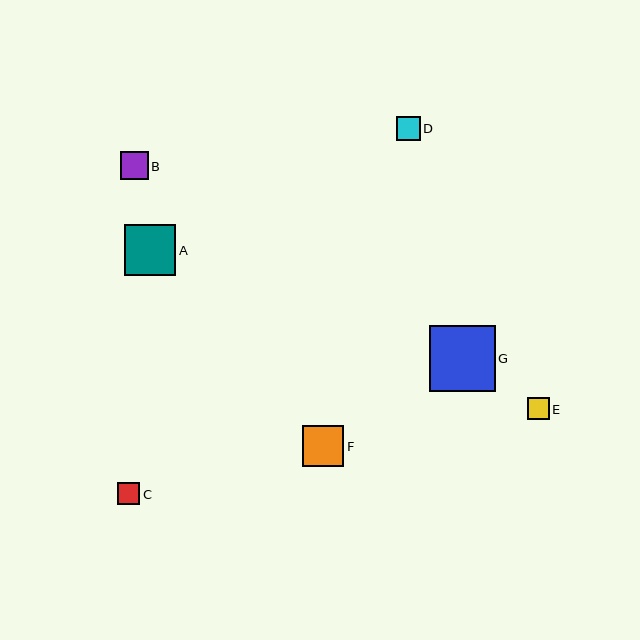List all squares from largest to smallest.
From largest to smallest: G, A, F, B, D, C, E.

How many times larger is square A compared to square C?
Square A is approximately 2.3 times the size of square C.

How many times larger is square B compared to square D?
Square B is approximately 1.2 times the size of square D.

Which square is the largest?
Square G is the largest with a size of approximately 66 pixels.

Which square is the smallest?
Square E is the smallest with a size of approximately 22 pixels.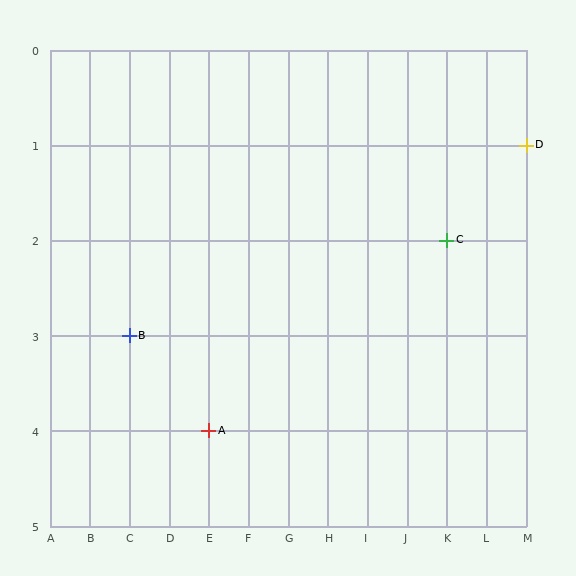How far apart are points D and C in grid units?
Points D and C are 2 columns and 1 row apart (about 2.2 grid units diagonally).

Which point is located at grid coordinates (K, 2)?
Point C is at (K, 2).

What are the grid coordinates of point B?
Point B is at grid coordinates (C, 3).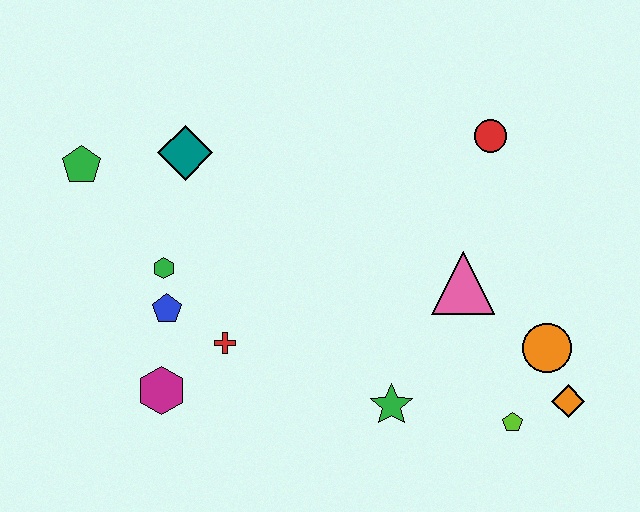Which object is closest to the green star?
The lime pentagon is closest to the green star.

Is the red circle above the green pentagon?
Yes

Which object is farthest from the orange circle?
The green pentagon is farthest from the orange circle.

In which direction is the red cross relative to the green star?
The red cross is to the left of the green star.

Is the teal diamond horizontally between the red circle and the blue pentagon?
Yes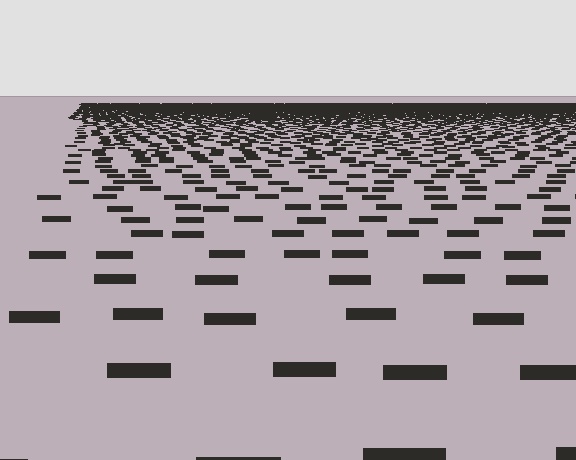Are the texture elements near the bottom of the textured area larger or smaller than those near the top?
Larger. Near the bottom, elements are closer to the viewer and appear at a bigger on-screen size.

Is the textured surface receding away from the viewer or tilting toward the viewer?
The surface is receding away from the viewer. Texture elements get smaller and denser toward the top.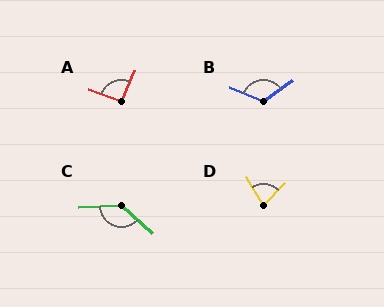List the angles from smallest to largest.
D (77°), A (92°), B (122°), C (135°).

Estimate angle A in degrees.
Approximately 92 degrees.